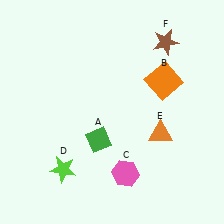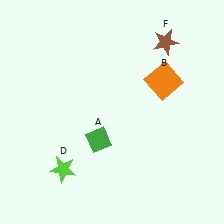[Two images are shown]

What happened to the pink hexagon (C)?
The pink hexagon (C) was removed in Image 2. It was in the bottom-right area of Image 1.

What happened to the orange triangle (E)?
The orange triangle (E) was removed in Image 2. It was in the bottom-right area of Image 1.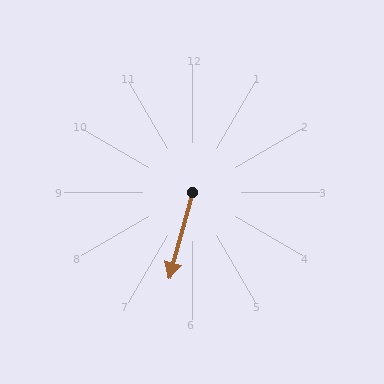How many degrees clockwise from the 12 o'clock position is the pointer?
Approximately 195 degrees.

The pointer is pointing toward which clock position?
Roughly 7 o'clock.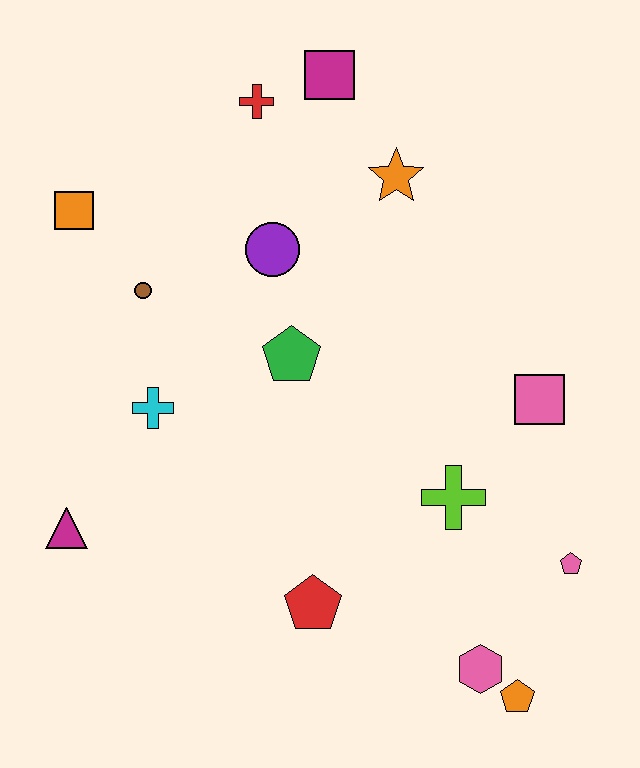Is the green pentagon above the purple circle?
No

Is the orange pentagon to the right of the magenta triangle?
Yes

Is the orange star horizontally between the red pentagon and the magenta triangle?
No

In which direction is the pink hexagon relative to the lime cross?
The pink hexagon is below the lime cross.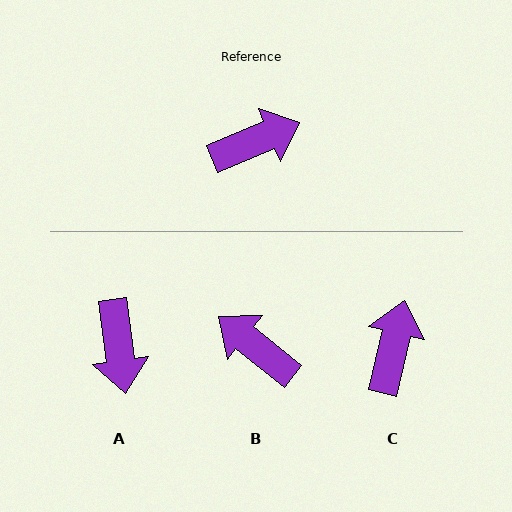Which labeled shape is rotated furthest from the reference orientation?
B, about 119 degrees away.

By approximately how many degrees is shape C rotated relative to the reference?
Approximately 54 degrees counter-clockwise.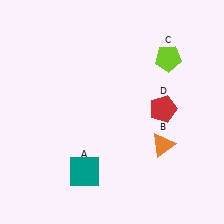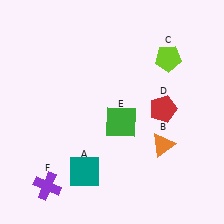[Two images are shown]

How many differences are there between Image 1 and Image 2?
There are 2 differences between the two images.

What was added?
A green square (E), a purple cross (F) were added in Image 2.